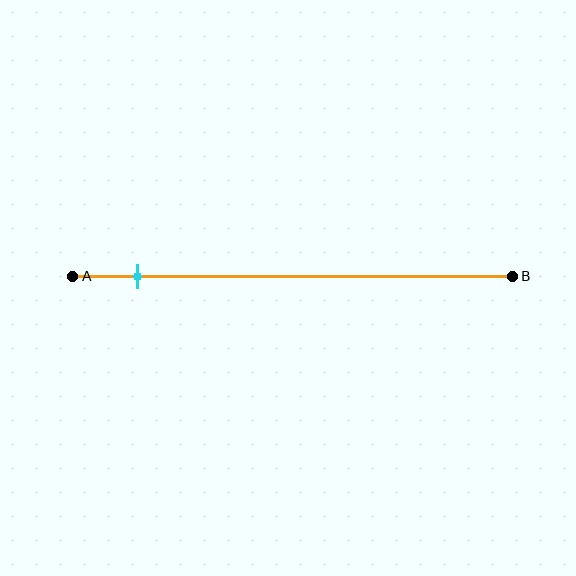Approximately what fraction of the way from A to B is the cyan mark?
The cyan mark is approximately 15% of the way from A to B.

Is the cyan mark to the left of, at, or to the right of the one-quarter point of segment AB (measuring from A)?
The cyan mark is to the left of the one-quarter point of segment AB.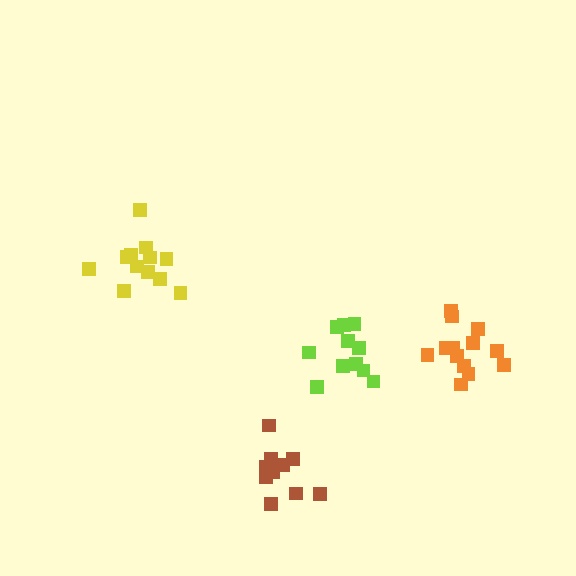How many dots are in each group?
Group 1: 13 dots, Group 2: 11 dots, Group 3: 12 dots, Group 4: 11 dots (47 total).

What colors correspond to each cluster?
The clusters are colored: orange, lime, yellow, brown.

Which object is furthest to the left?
The yellow cluster is leftmost.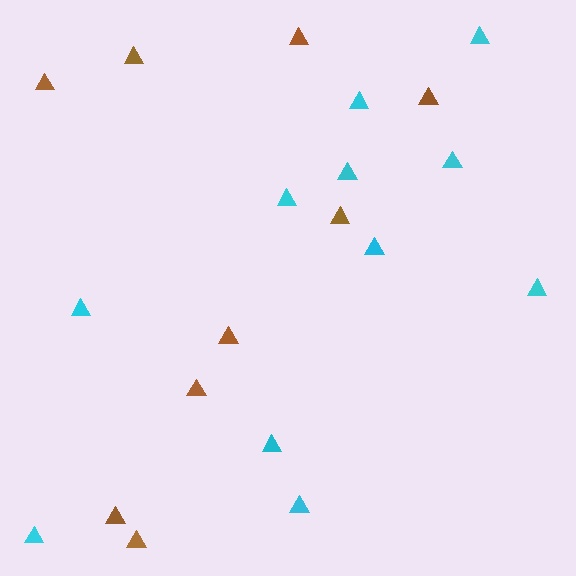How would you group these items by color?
There are 2 groups: one group of cyan triangles (11) and one group of brown triangles (9).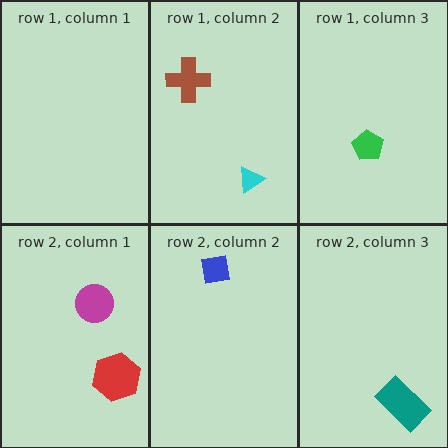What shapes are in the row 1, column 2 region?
The cyan triangle, the brown cross.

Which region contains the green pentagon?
The row 1, column 3 region.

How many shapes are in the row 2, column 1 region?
2.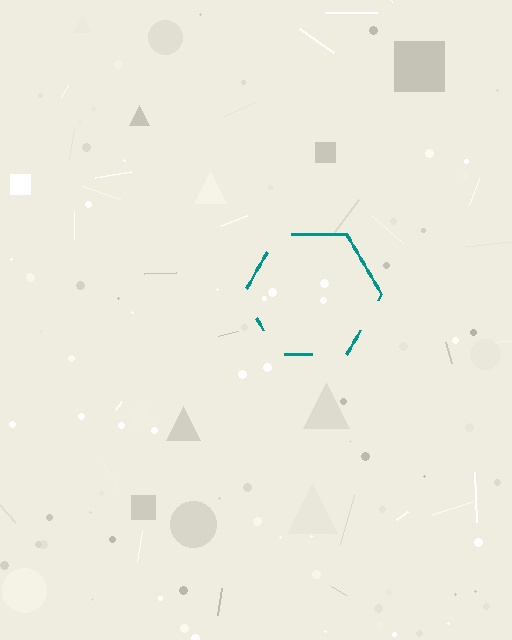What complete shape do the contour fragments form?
The contour fragments form a hexagon.